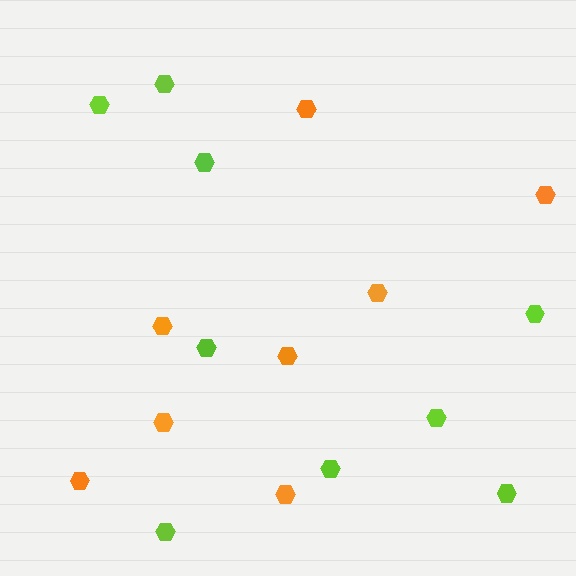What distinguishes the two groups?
There are 2 groups: one group of orange hexagons (8) and one group of lime hexagons (9).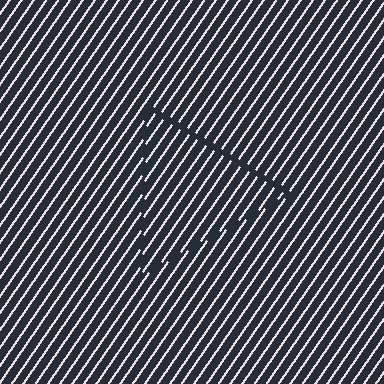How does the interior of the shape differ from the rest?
The interior of the shape contains the same grating, shifted by half a period — the contour is defined by the phase discontinuity where line-ends from the inner and outer gratings abut.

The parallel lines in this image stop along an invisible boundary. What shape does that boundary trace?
An illusory triangle. The interior of the shape contains the same grating, shifted by half a period — the contour is defined by the phase discontinuity where line-ends from the inner and outer gratings abut.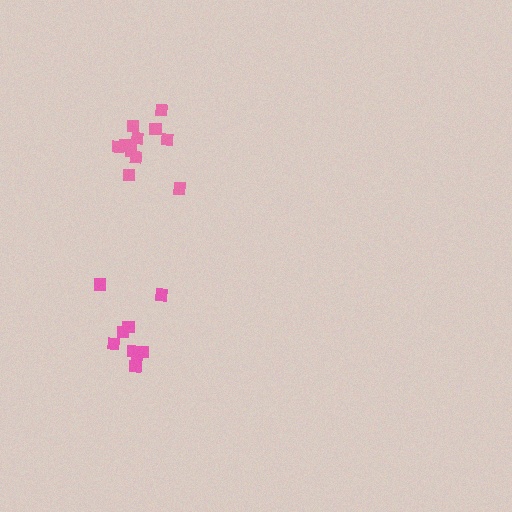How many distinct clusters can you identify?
There are 2 distinct clusters.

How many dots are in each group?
Group 1: 9 dots, Group 2: 11 dots (20 total).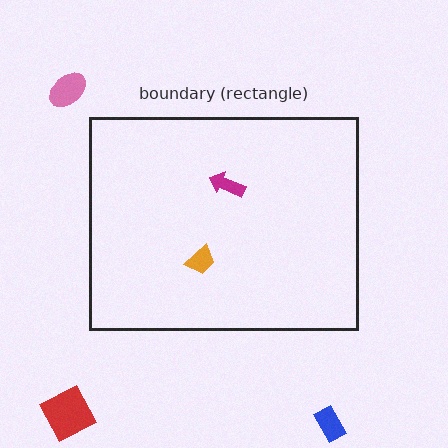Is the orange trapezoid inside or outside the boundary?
Inside.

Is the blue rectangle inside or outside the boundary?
Outside.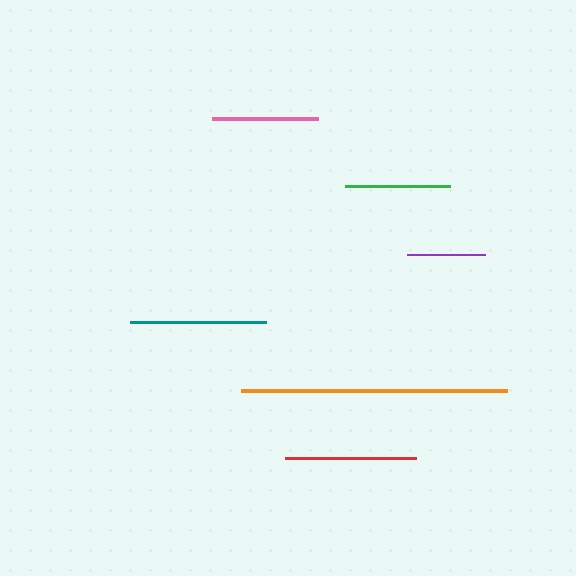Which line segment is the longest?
The orange line is the longest at approximately 266 pixels.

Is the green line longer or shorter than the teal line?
The teal line is longer than the green line.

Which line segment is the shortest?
The purple line is the shortest at approximately 78 pixels.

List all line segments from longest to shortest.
From longest to shortest: orange, teal, red, pink, green, purple.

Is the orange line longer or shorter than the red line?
The orange line is longer than the red line.